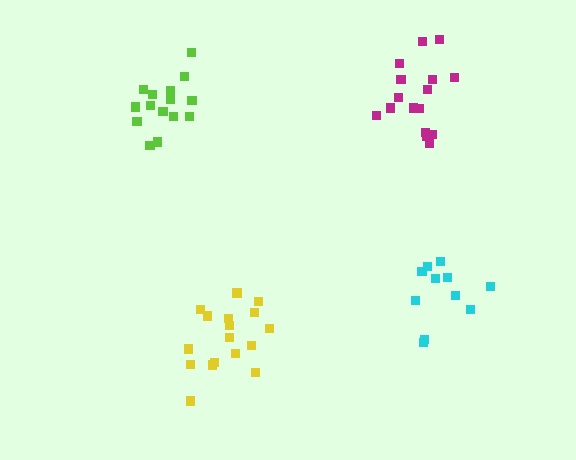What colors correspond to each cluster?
The clusters are colored: lime, cyan, yellow, magenta.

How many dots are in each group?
Group 1: 15 dots, Group 2: 11 dots, Group 3: 17 dots, Group 4: 16 dots (59 total).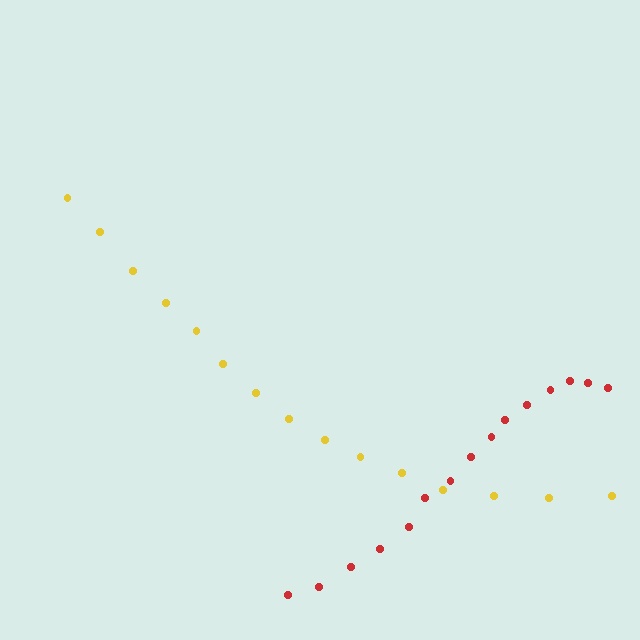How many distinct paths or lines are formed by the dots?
There are 2 distinct paths.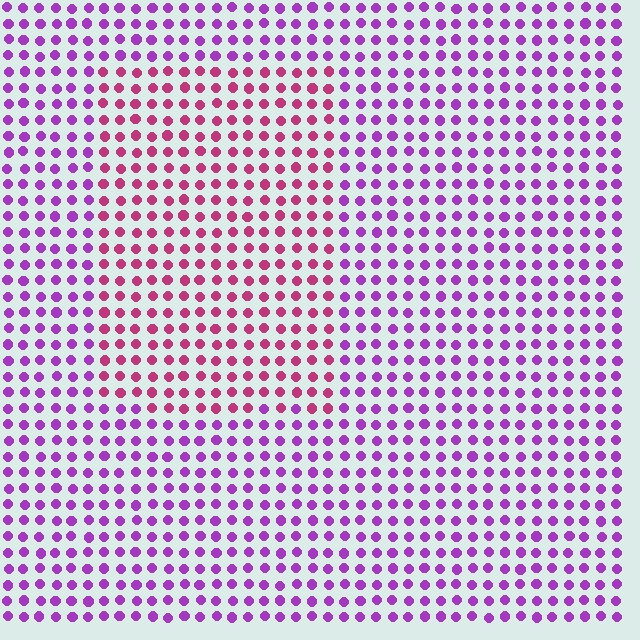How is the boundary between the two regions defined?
The boundary is defined purely by a slight shift in hue (about 42 degrees). Spacing, size, and orientation are identical on both sides.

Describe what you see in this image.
The image is filled with small purple elements in a uniform arrangement. A rectangle-shaped region is visible where the elements are tinted to a slightly different hue, forming a subtle color boundary.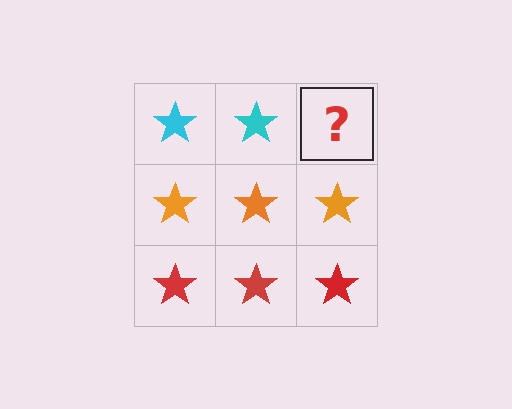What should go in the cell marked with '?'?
The missing cell should contain a cyan star.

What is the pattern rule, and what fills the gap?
The rule is that each row has a consistent color. The gap should be filled with a cyan star.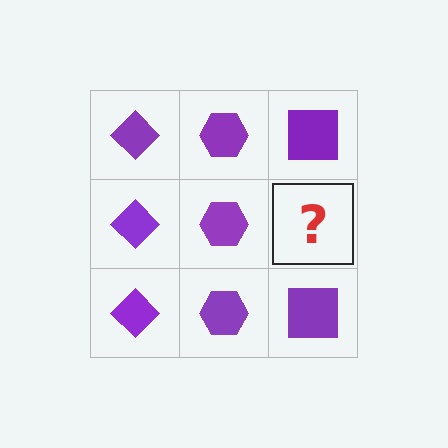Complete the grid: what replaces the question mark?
The question mark should be replaced with a purple square.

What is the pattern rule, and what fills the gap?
The rule is that each column has a consistent shape. The gap should be filled with a purple square.